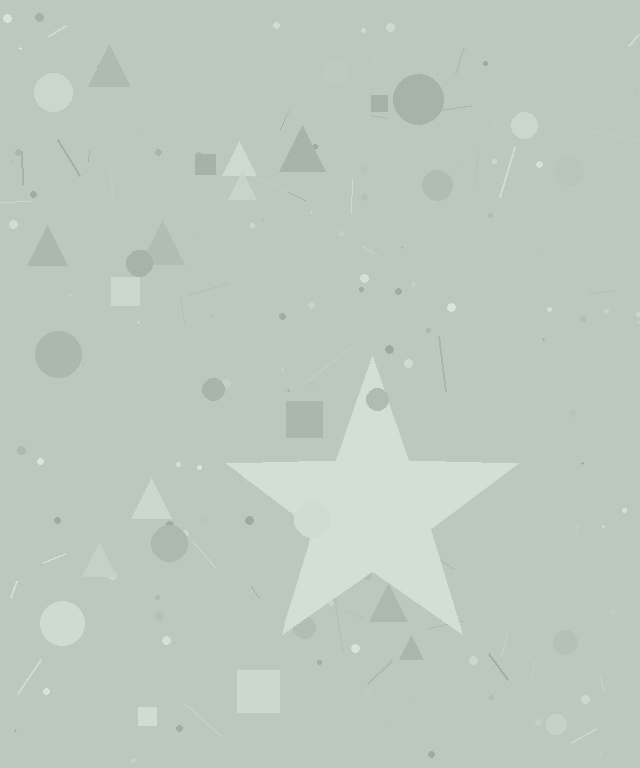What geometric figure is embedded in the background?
A star is embedded in the background.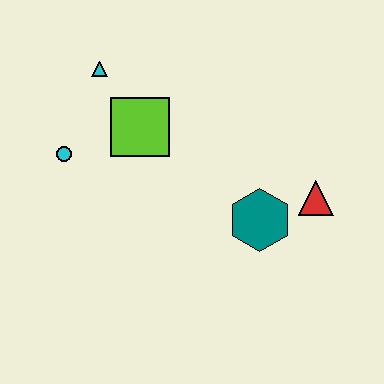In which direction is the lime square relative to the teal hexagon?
The lime square is to the left of the teal hexagon.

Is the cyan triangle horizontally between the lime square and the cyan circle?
Yes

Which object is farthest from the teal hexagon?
The cyan triangle is farthest from the teal hexagon.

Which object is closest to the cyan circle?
The lime square is closest to the cyan circle.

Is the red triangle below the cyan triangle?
Yes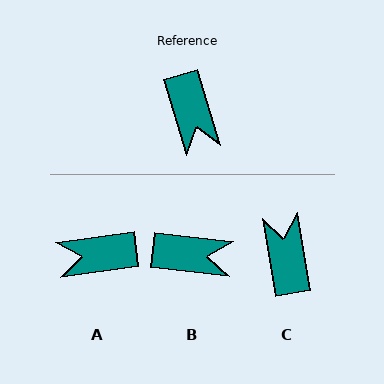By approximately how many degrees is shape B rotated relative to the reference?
Approximately 67 degrees counter-clockwise.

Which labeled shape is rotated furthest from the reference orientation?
C, about 173 degrees away.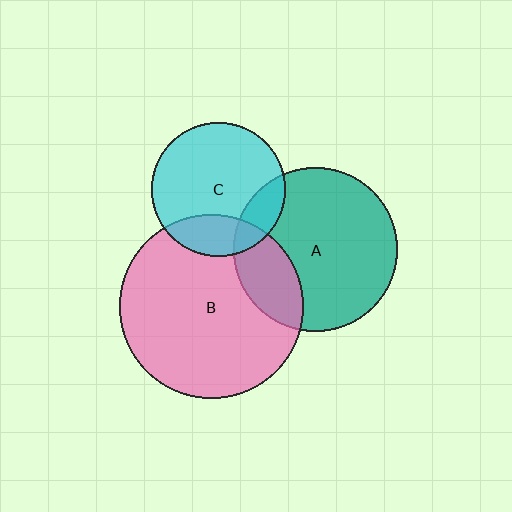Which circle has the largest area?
Circle B (pink).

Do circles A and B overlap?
Yes.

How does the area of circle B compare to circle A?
Approximately 1.3 times.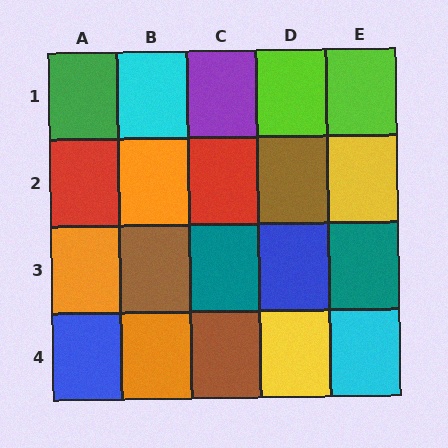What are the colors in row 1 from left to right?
Green, cyan, purple, lime, lime.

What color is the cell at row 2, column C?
Red.